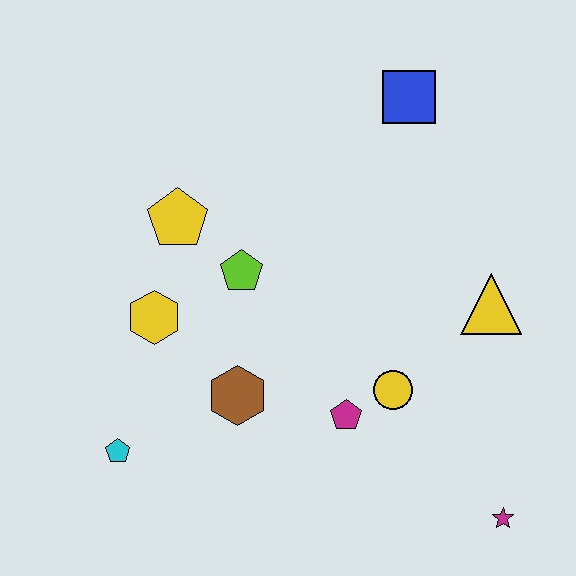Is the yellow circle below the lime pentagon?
Yes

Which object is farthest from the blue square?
The cyan pentagon is farthest from the blue square.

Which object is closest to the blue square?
The yellow triangle is closest to the blue square.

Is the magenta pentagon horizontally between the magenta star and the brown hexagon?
Yes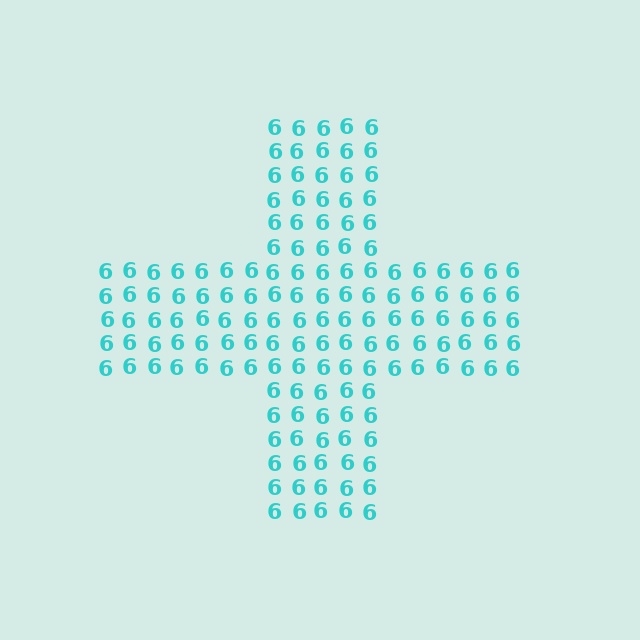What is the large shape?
The large shape is a cross.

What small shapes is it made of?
It is made of small digit 6's.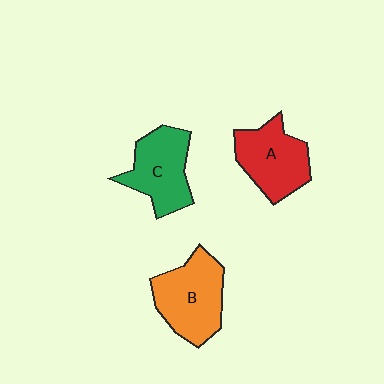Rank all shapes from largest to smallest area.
From largest to smallest: B (orange), C (green), A (red).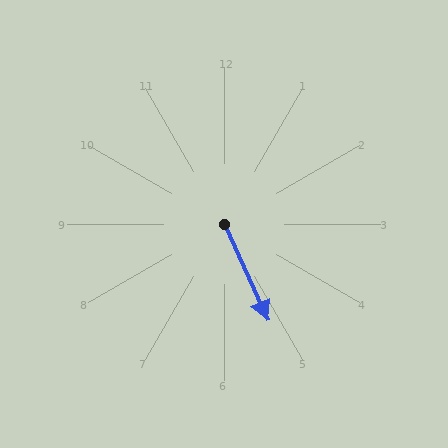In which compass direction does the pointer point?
Southeast.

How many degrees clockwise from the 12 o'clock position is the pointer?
Approximately 155 degrees.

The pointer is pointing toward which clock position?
Roughly 5 o'clock.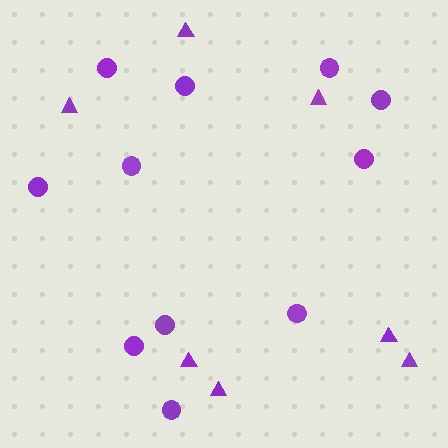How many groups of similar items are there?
There are 2 groups: one group of triangles (7) and one group of circles (11).